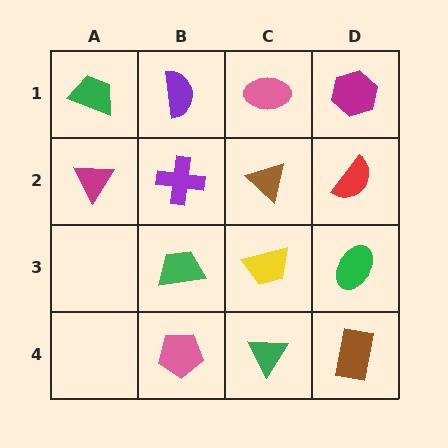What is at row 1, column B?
A purple semicircle.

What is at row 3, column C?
A yellow trapezoid.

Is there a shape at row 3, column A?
No, that cell is empty.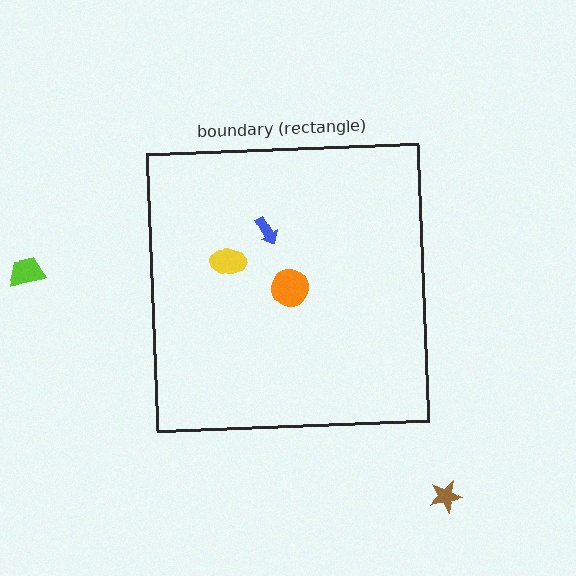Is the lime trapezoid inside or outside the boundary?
Outside.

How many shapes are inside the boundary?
3 inside, 2 outside.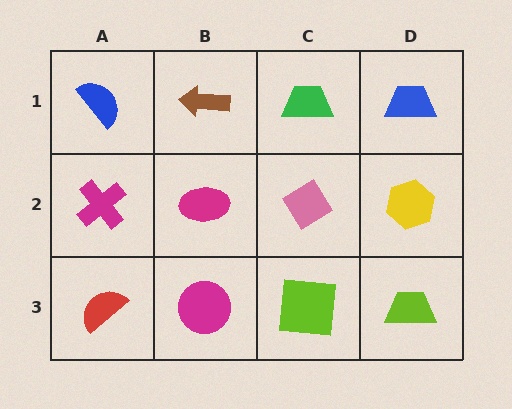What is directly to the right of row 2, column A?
A magenta ellipse.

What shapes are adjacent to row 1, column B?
A magenta ellipse (row 2, column B), a blue semicircle (row 1, column A), a green trapezoid (row 1, column C).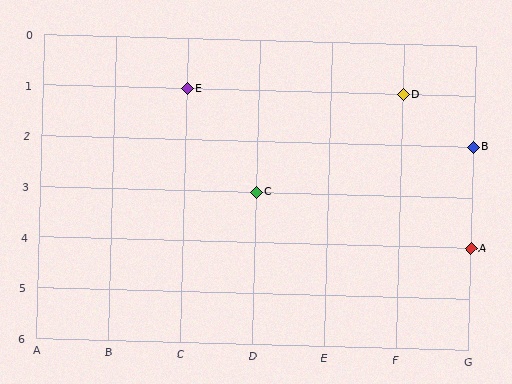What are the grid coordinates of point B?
Point B is at grid coordinates (G, 2).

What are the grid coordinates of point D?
Point D is at grid coordinates (F, 1).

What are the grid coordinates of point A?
Point A is at grid coordinates (G, 4).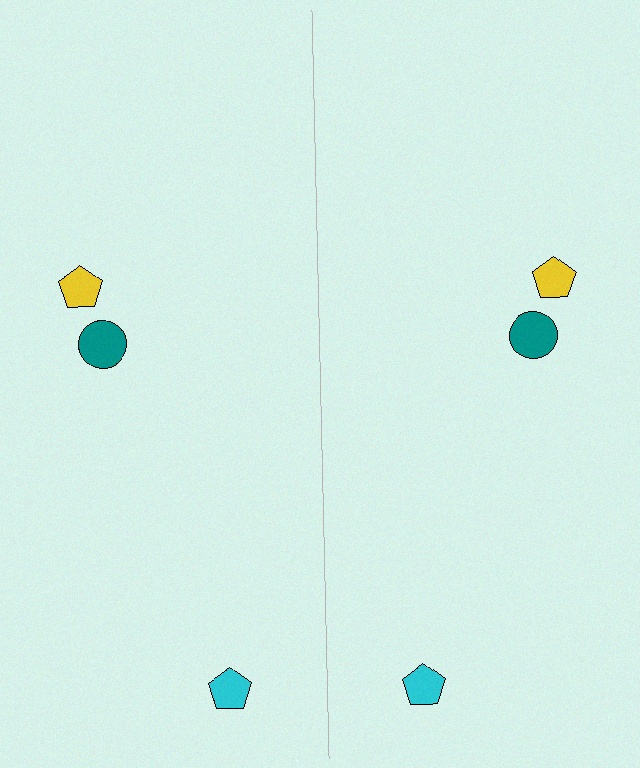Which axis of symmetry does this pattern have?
The pattern has a vertical axis of symmetry running through the center of the image.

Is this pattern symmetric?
Yes, this pattern has bilateral (reflection) symmetry.